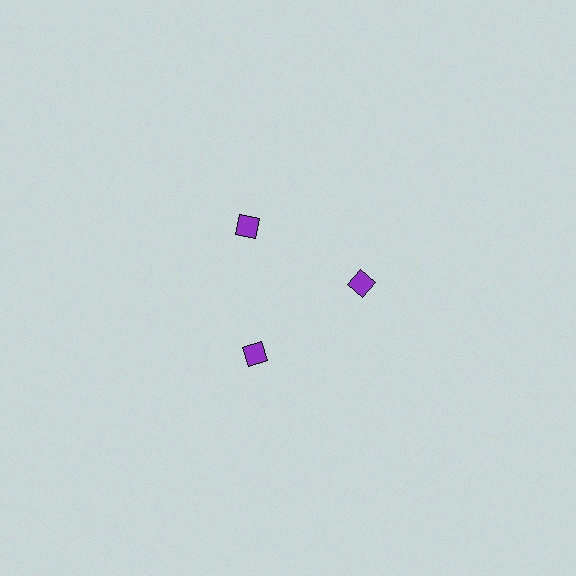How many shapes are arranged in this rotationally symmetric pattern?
There are 3 shapes, arranged in 3 groups of 1.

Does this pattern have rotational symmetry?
Yes, this pattern has 3-fold rotational symmetry. It looks the same after rotating 120 degrees around the center.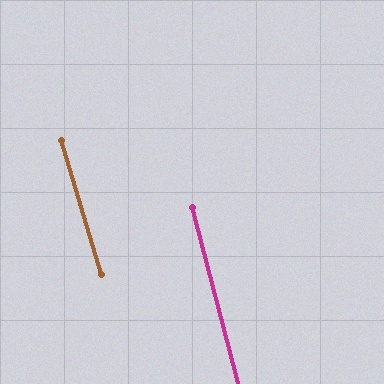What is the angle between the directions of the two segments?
Approximately 2 degrees.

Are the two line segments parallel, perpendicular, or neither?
Parallel — their directions differ by only 1.7°.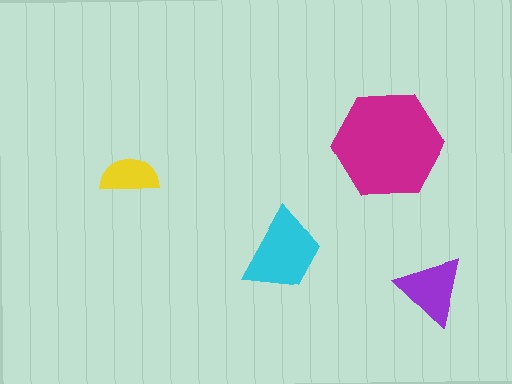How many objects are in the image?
There are 4 objects in the image.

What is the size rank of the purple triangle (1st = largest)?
3rd.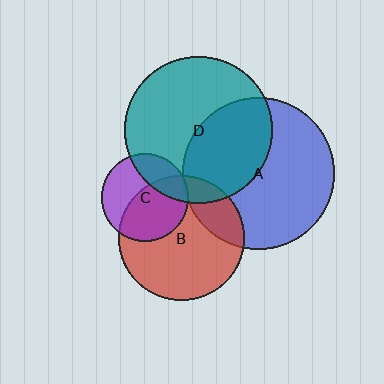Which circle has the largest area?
Circle A (blue).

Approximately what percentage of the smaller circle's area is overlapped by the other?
Approximately 25%.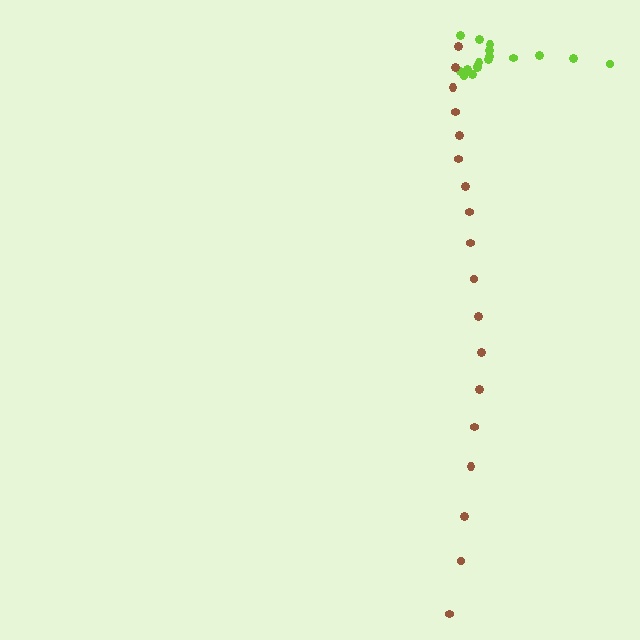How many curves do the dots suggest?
There are 2 distinct paths.